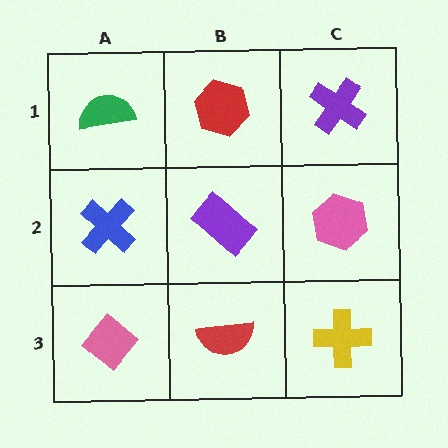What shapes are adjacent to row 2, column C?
A purple cross (row 1, column C), a yellow cross (row 3, column C), a purple rectangle (row 2, column B).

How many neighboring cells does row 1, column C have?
2.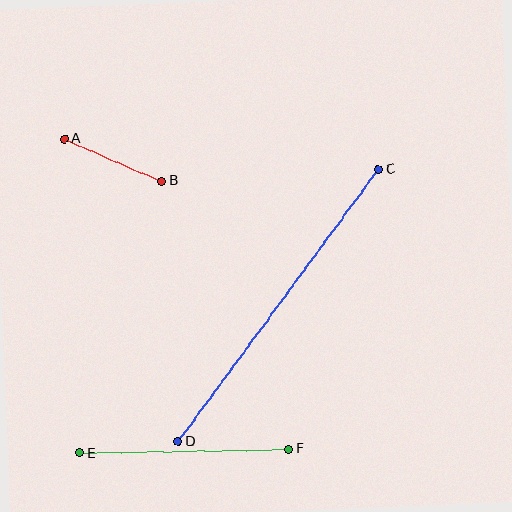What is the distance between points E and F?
The distance is approximately 209 pixels.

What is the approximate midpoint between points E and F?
The midpoint is at approximately (184, 451) pixels.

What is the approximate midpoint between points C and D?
The midpoint is at approximately (278, 306) pixels.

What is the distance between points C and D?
The distance is approximately 338 pixels.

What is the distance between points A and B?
The distance is approximately 106 pixels.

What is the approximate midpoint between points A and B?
The midpoint is at approximately (113, 160) pixels.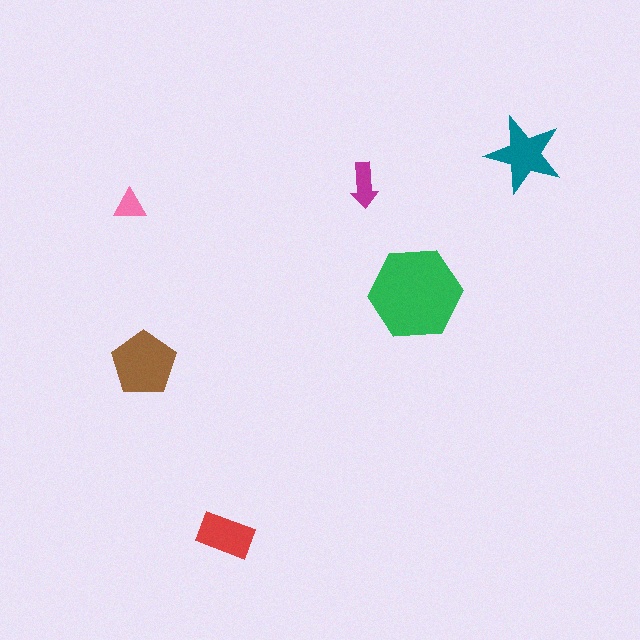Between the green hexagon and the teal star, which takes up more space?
The green hexagon.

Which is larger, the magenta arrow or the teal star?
The teal star.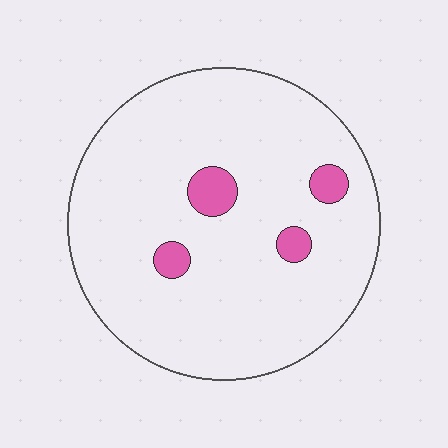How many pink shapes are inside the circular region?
4.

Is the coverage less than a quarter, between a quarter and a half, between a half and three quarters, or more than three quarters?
Less than a quarter.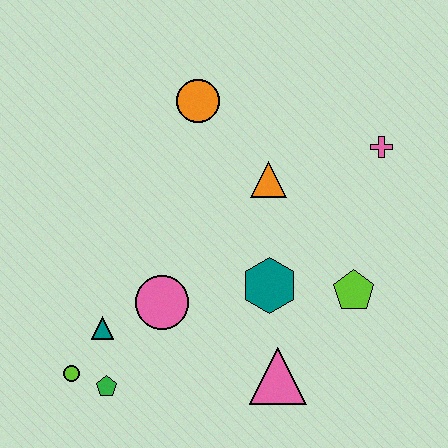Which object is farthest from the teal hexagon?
The lime circle is farthest from the teal hexagon.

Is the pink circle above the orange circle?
No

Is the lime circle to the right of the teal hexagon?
No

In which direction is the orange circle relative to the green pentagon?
The orange circle is above the green pentagon.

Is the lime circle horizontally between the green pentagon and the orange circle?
No